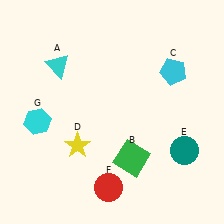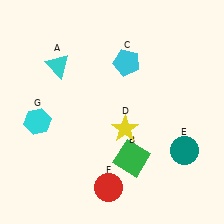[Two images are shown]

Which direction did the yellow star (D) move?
The yellow star (D) moved right.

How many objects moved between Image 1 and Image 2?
2 objects moved between the two images.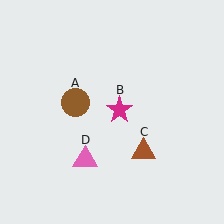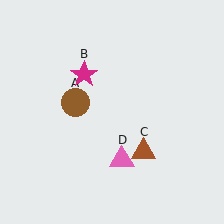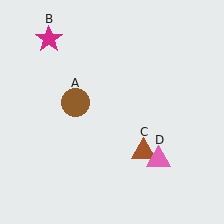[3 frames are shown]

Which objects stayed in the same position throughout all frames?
Brown circle (object A) and brown triangle (object C) remained stationary.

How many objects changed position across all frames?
2 objects changed position: magenta star (object B), pink triangle (object D).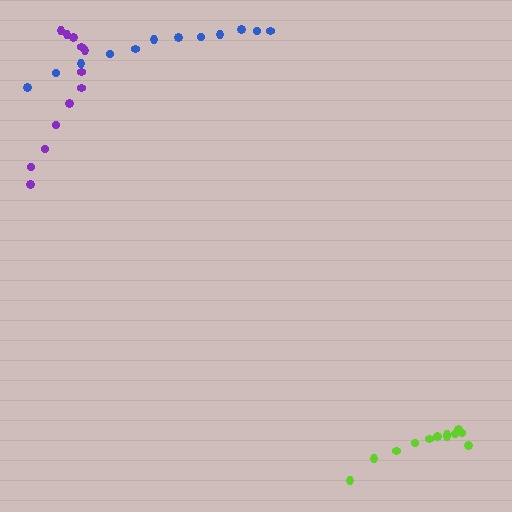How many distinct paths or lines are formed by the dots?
There are 3 distinct paths.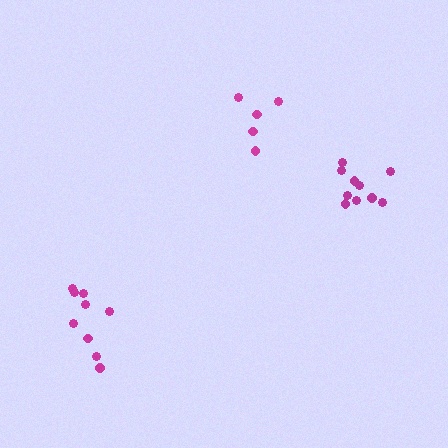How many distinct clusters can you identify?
There are 3 distinct clusters.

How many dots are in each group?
Group 1: 5 dots, Group 2: 9 dots, Group 3: 10 dots (24 total).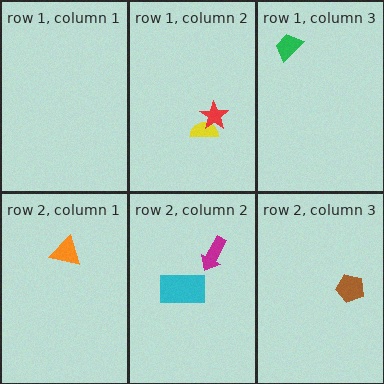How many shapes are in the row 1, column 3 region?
1.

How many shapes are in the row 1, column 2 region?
2.